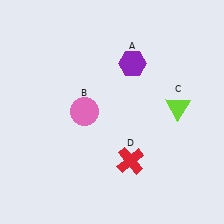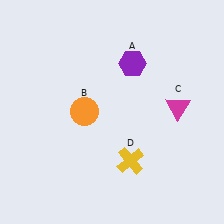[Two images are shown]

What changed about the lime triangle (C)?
In Image 1, C is lime. In Image 2, it changed to magenta.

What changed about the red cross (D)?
In Image 1, D is red. In Image 2, it changed to yellow.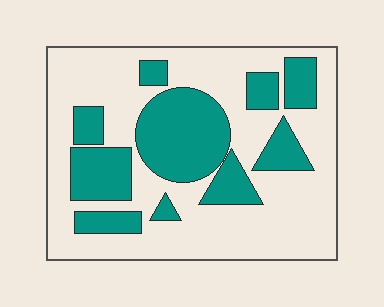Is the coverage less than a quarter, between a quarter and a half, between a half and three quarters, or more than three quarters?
Between a quarter and a half.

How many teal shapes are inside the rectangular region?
10.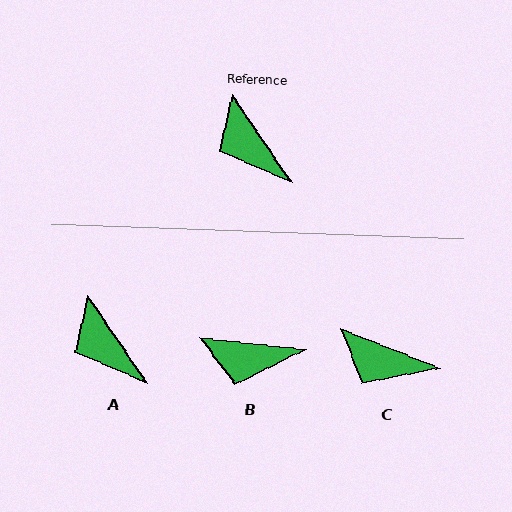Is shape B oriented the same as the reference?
No, it is off by about 50 degrees.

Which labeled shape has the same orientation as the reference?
A.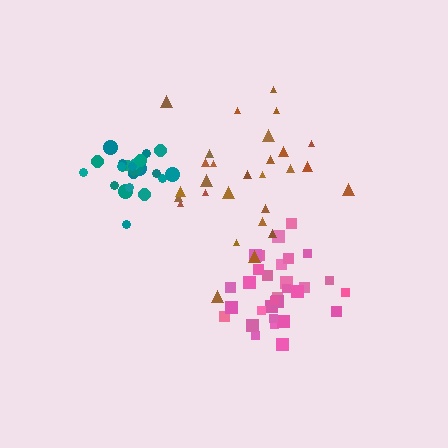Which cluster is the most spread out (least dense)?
Brown.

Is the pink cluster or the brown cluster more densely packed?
Pink.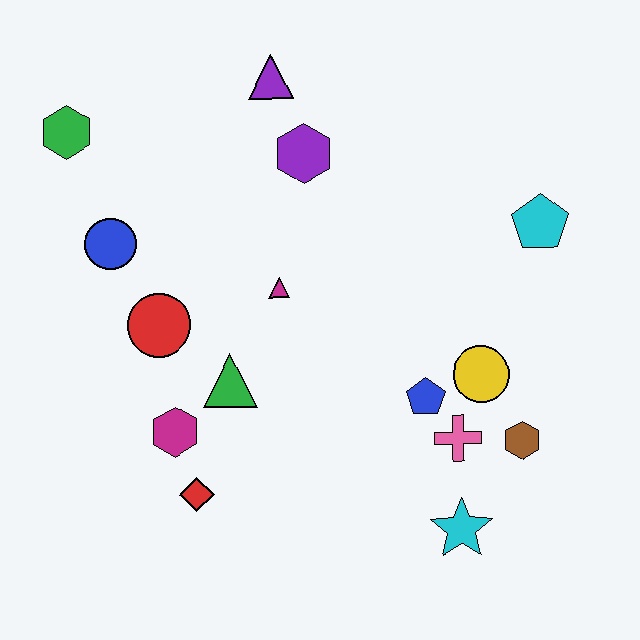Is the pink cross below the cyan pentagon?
Yes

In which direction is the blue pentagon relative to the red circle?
The blue pentagon is to the right of the red circle.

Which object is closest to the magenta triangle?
The green triangle is closest to the magenta triangle.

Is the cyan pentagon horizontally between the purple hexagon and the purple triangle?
No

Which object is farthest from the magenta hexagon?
The cyan pentagon is farthest from the magenta hexagon.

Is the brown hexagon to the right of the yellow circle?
Yes